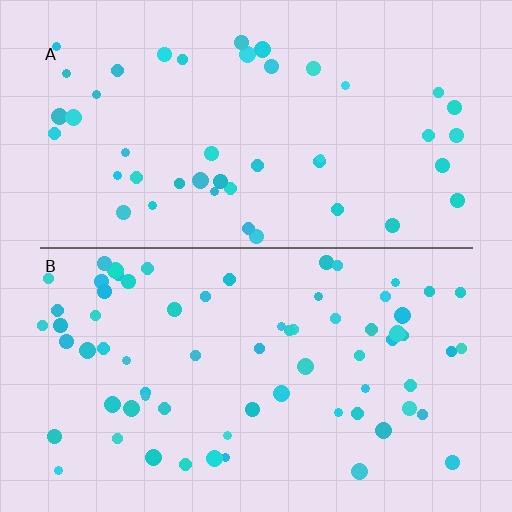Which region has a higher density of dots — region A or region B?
B (the bottom).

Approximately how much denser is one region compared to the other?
Approximately 1.5× — region B over region A.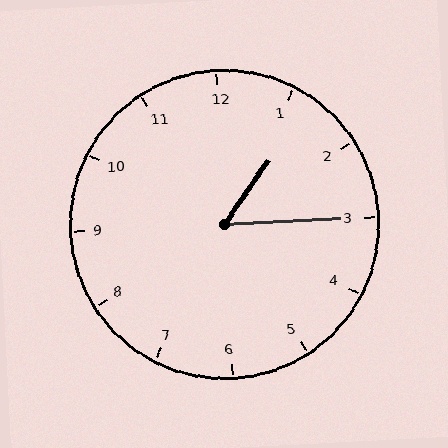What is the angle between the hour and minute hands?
Approximately 52 degrees.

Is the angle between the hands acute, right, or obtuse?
It is acute.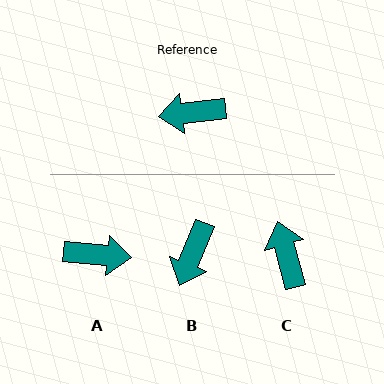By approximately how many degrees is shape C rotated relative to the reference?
Approximately 81 degrees clockwise.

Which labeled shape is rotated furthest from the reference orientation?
A, about 168 degrees away.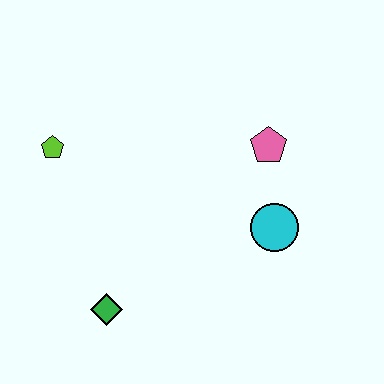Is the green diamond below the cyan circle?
Yes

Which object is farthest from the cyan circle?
The lime pentagon is farthest from the cyan circle.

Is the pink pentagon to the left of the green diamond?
No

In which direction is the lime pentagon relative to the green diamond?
The lime pentagon is above the green diamond.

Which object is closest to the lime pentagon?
The green diamond is closest to the lime pentagon.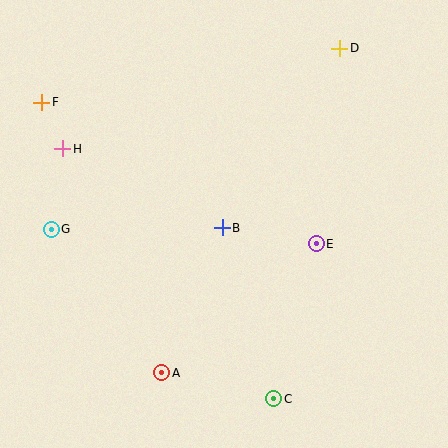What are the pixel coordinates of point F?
Point F is at (42, 102).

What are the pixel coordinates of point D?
Point D is at (340, 48).